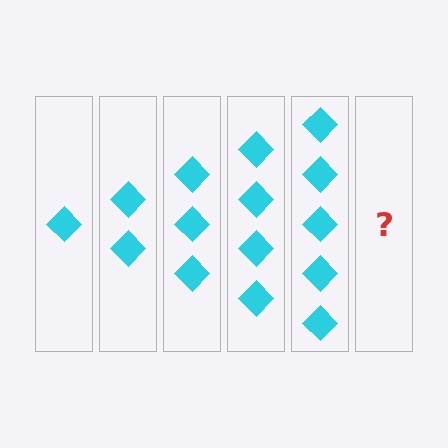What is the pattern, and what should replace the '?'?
The pattern is that each step adds one more diamond. The '?' should be 6 diamonds.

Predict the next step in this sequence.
The next step is 6 diamonds.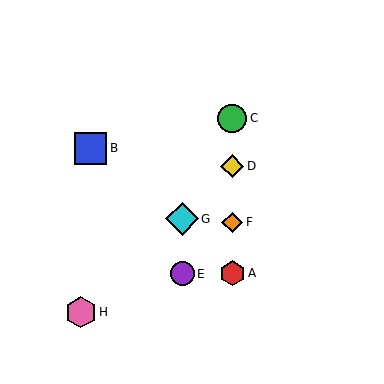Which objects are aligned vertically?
Objects A, C, D, F are aligned vertically.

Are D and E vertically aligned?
No, D is at x≈232 and E is at x≈182.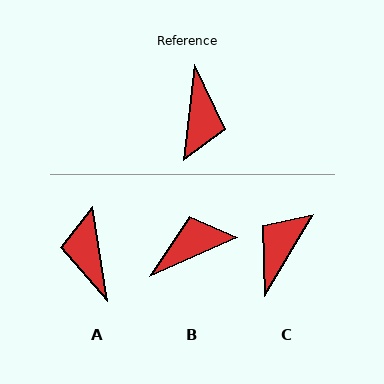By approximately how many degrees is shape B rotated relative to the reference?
Approximately 121 degrees counter-clockwise.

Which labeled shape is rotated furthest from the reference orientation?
A, about 165 degrees away.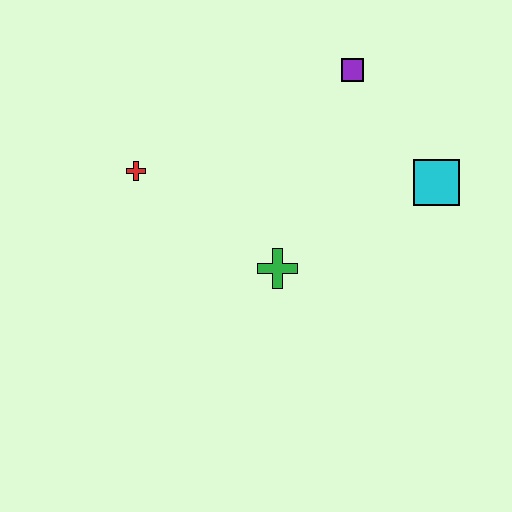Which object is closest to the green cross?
The red cross is closest to the green cross.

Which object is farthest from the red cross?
The cyan square is farthest from the red cross.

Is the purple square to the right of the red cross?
Yes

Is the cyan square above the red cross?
No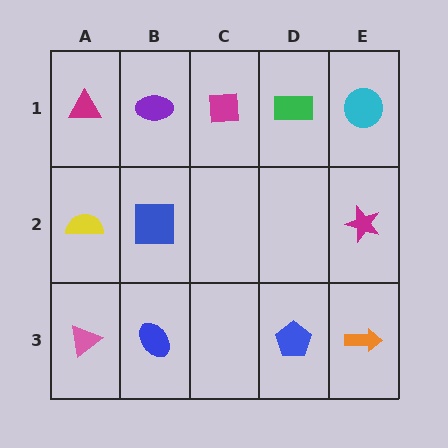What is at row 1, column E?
A cyan circle.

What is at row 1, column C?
A magenta square.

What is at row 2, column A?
A yellow semicircle.